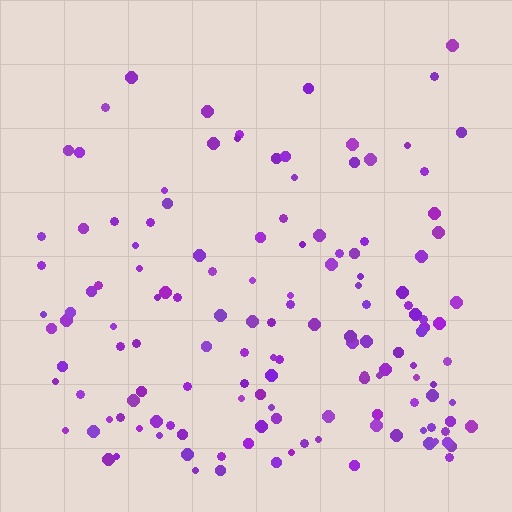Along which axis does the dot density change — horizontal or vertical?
Vertical.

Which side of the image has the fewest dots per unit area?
The top.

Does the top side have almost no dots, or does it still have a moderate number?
Still a moderate number, just noticeably fewer than the bottom.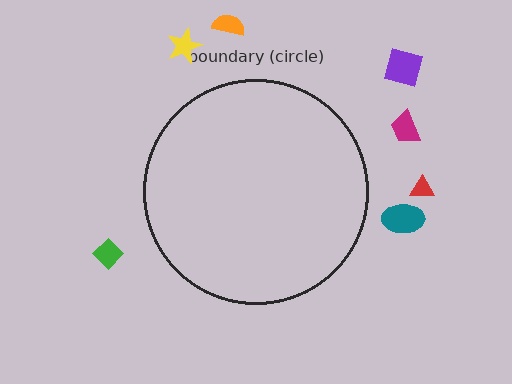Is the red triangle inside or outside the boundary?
Outside.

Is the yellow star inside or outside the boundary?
Outside.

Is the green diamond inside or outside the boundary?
Outside.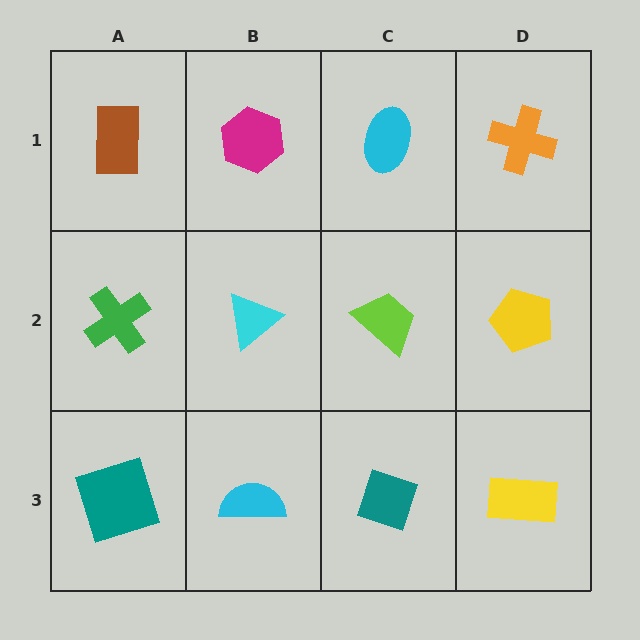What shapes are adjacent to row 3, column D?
A yellow pentagon (row 2, column D), a teal diamond (row 3, column C).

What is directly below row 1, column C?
A lime trapezoid.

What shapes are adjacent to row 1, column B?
A cyan triangle (row 2, column B), a brown rectangle (row 1, column A), a cyan ellipse (row 1, column C).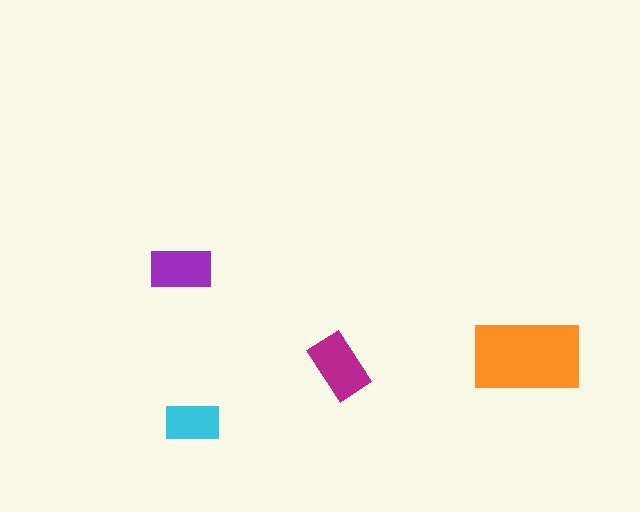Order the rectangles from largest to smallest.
the orange one, the magenta one, the purple one, the cyan one.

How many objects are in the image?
There are 4 objects in the image.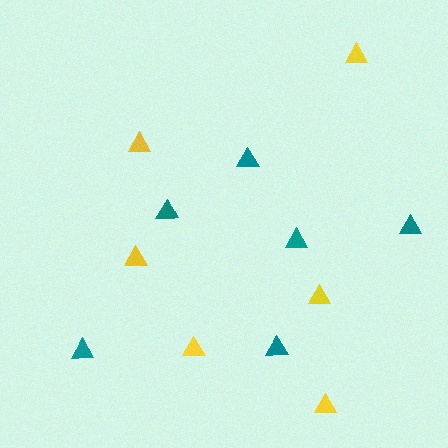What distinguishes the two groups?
There are 2 groups: one group of teal triangles (6) and one group of yellow triangles (6).